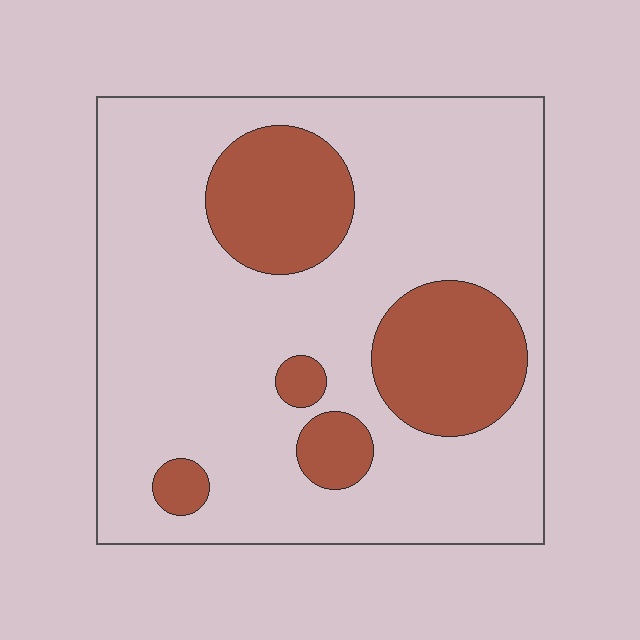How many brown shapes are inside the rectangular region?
5.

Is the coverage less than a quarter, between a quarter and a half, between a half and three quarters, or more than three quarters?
Less than a quarter.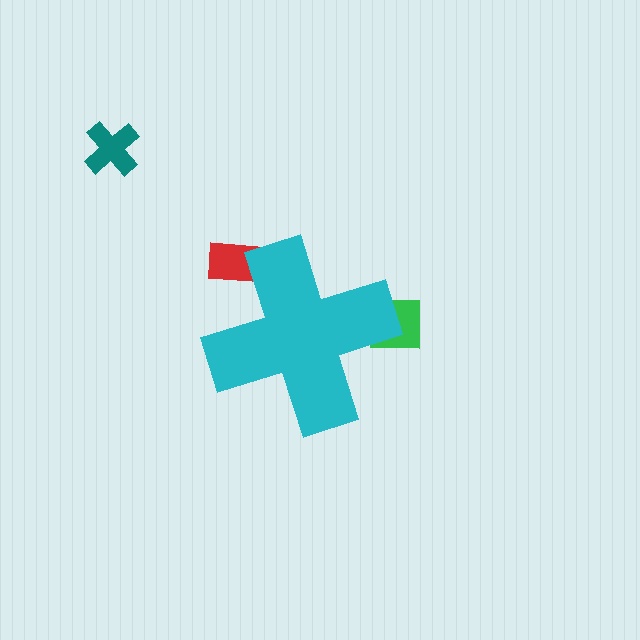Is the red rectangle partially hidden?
Yes, the red rectangle is partially hidden behind the cyan cross.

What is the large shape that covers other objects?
A cyan cross.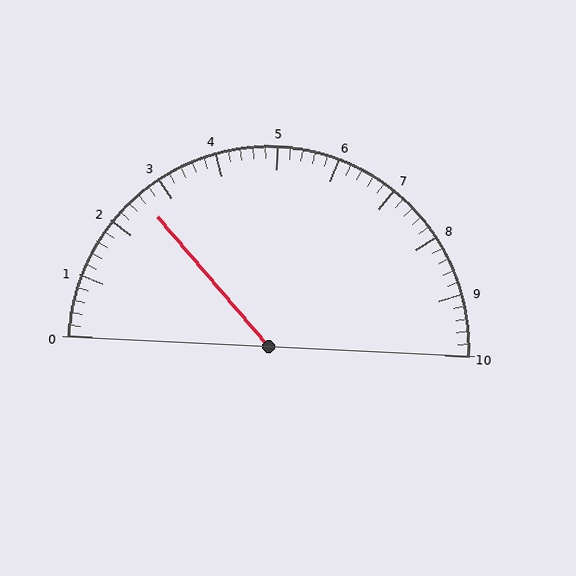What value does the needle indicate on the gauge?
The needle indicates approximately 2.6.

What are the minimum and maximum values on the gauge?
The gauge ranges from 0 to 10.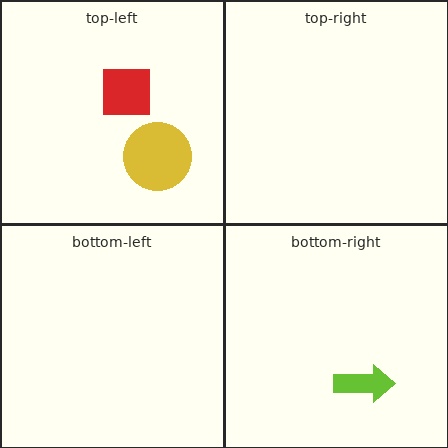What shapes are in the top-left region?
The yellow circle, the red square.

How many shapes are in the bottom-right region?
1.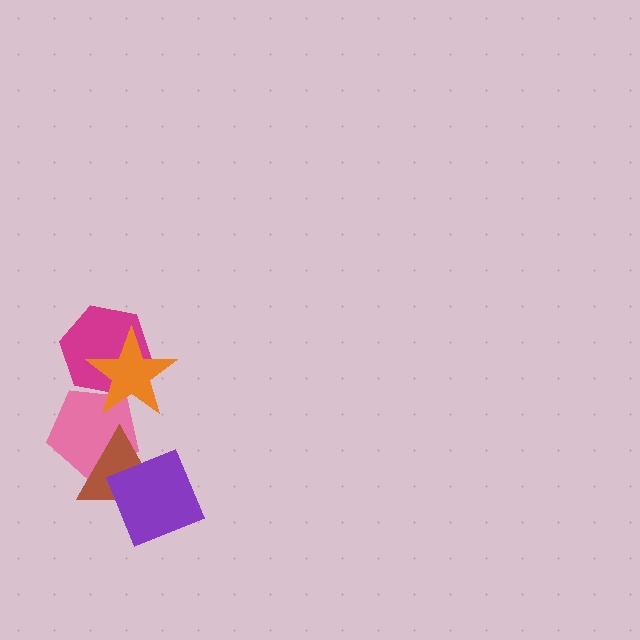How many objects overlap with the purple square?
1 object overlaps with the purple square.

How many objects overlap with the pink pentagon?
3 objects overlap with the pink pentagon.